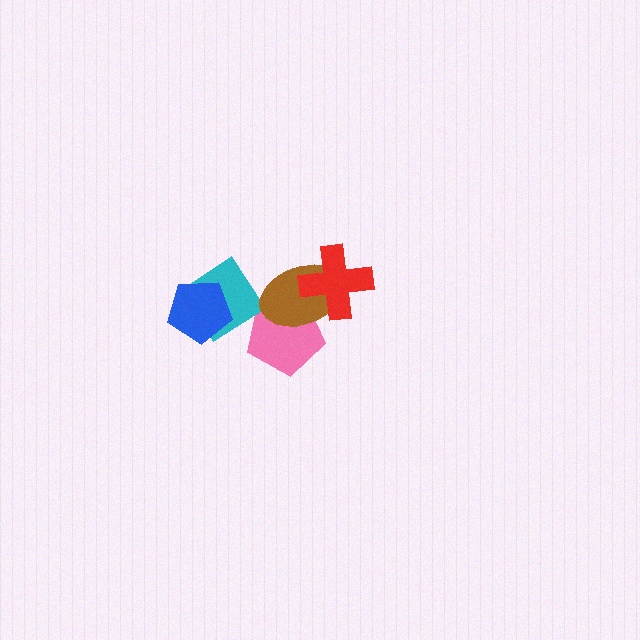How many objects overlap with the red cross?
1 object overlaps with the red cross.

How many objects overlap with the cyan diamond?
2 objects overlap with the cyan diamond.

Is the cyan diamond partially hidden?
Yes, it is partially covered by another shape.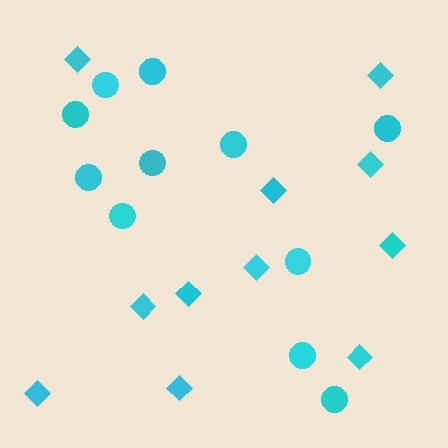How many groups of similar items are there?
There are 2 groups: one group of diamonds (11) and one group of circles (11).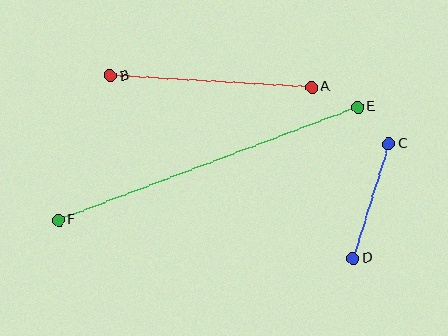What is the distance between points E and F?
The distance is approximately 320 pixels.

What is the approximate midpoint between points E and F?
The midpoint is at approximately (208, 163) pixels.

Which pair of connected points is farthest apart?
Points E and F are farthest apart.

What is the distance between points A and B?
The distance is approximately 202 pixels.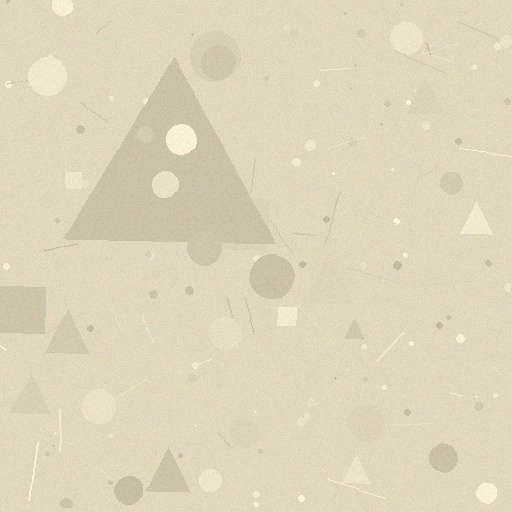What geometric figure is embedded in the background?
A triangle is embedded in the background.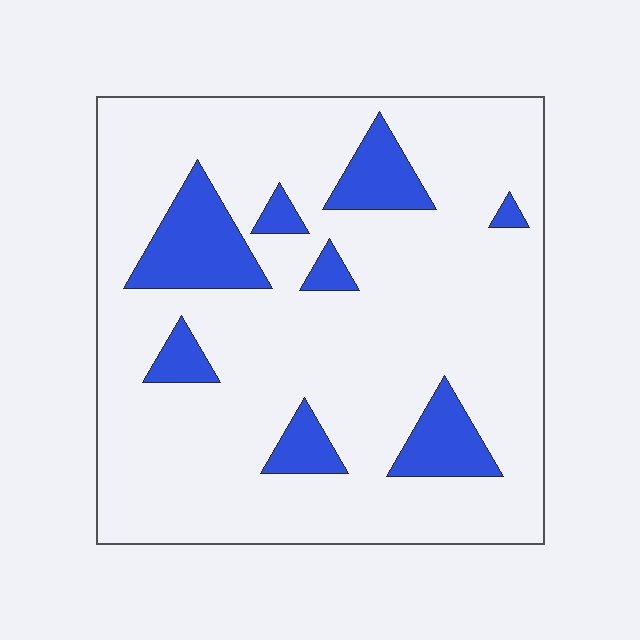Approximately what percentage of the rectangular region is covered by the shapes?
Approximately 15%.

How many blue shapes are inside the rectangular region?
8.